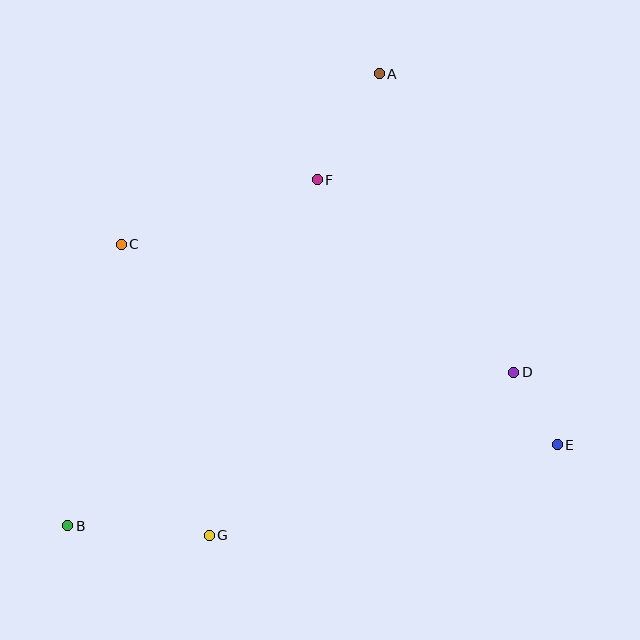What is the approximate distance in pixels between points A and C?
The distance between A and C is approximately 310 pixels.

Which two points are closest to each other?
Points D and E are closest to each other.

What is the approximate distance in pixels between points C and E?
The distance between C and E is approximately 480 pixels.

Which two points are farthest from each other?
Points A and B are farthest from each other.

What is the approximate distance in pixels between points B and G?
The distance between B and G is approximately 142 pixels.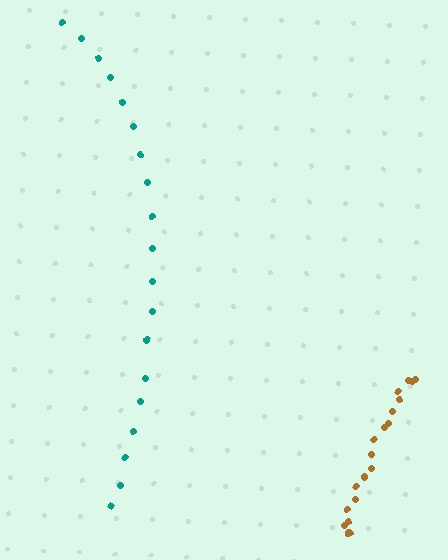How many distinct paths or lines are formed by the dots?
There are 2 distinct paths.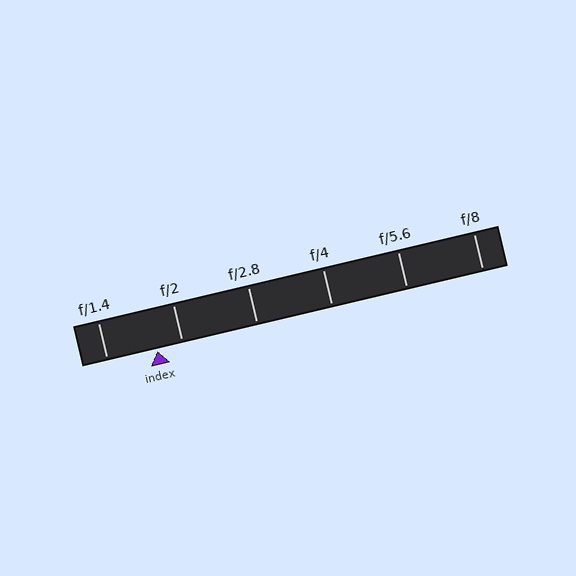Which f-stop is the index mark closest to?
The index mark is closest to f/2.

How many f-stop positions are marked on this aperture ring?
There are 6 f-stop positions marked.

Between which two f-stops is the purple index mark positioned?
The index mark is between f/1.4 and f/2.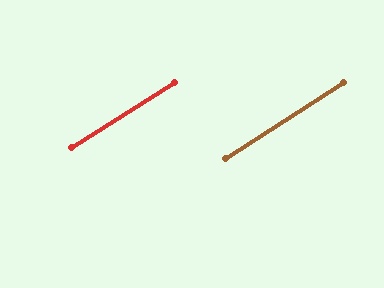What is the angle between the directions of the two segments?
Approximately 0 degrees.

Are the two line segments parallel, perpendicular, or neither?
Parallel — their directions differ by only 0.1°.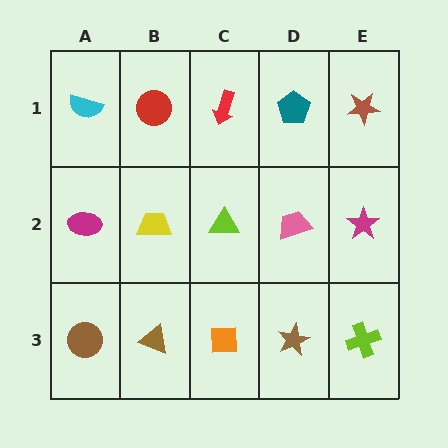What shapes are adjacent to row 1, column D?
A pink trapezoid (row 2, column D), a red arrow (row 1, column C), a brown star (row 1, column E).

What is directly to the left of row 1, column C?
A red circle.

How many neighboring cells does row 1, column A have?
2.